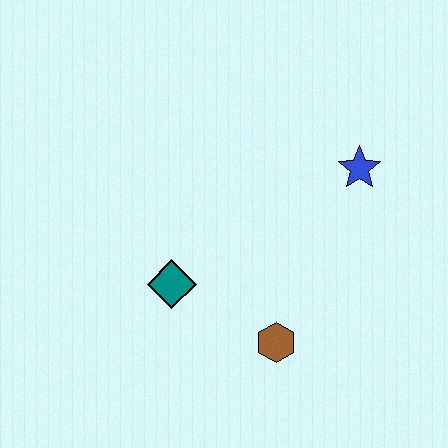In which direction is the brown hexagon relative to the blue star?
The brown hexagon is below the blue star.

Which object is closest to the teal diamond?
The brown hexagon is closest to the teal diamond.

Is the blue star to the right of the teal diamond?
Yes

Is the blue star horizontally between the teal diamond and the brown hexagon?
No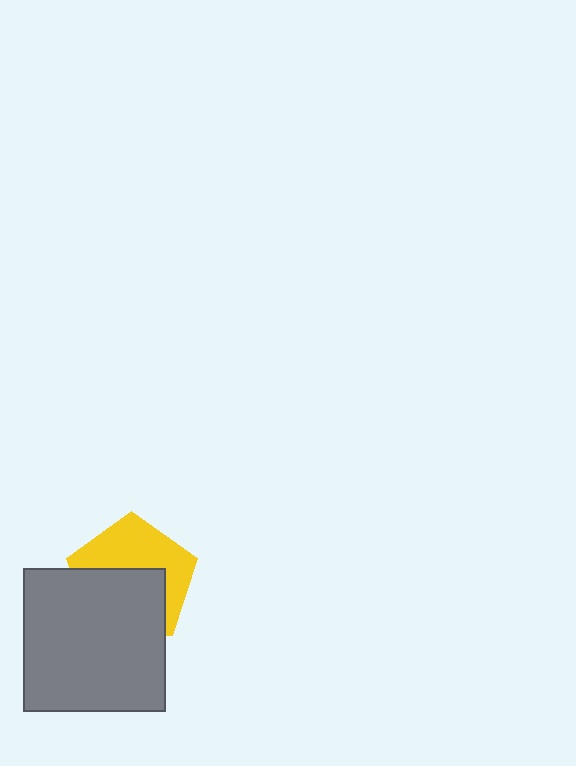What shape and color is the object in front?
The object in front is a gray square.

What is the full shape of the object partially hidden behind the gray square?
The partially hidden object is a yellow pentagon.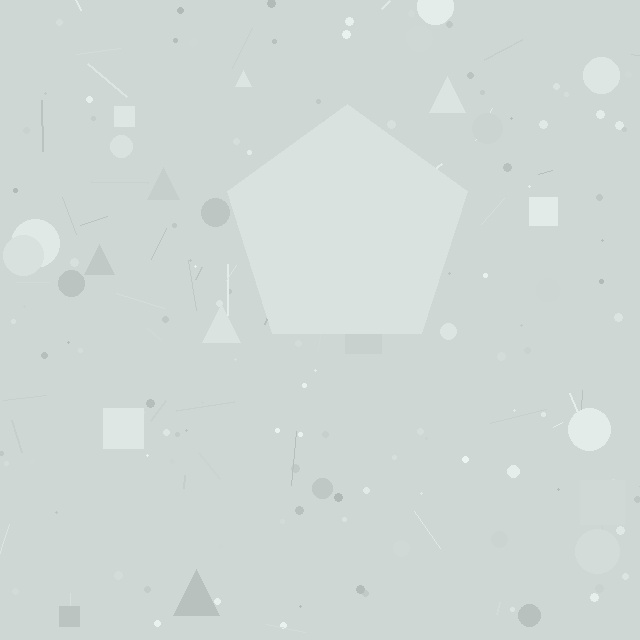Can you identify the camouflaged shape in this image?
The camouflaged shape is a pentagon.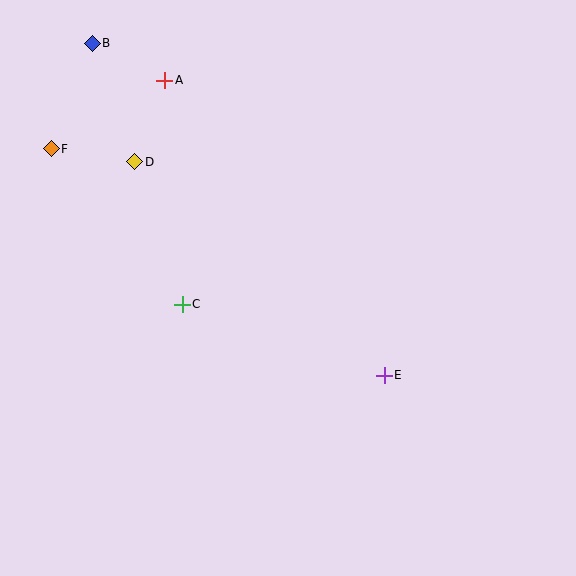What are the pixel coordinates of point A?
Point A is at (165, 80).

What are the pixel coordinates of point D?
Point D is at (135, 162).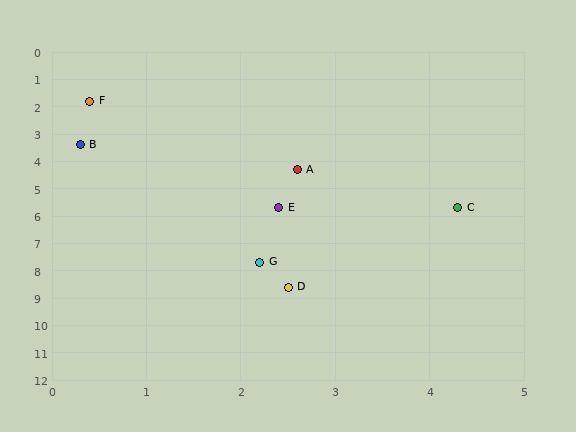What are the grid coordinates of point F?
Point F is at approximately (0.4, 1.8).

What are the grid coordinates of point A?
Point A is at approximately (2.6, 4.3).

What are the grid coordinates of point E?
Point E is at approximately (2.4, 5.7).